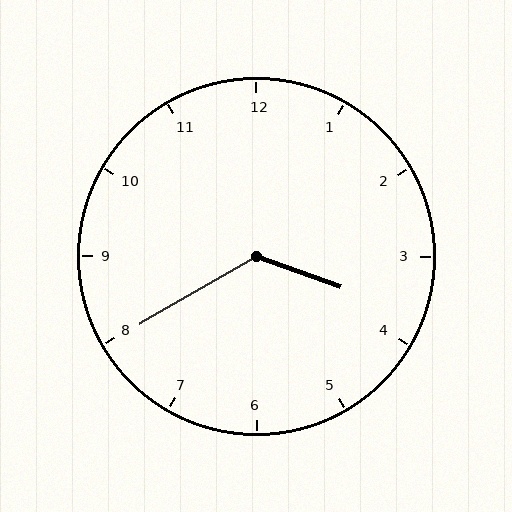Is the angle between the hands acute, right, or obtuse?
It is obtuse.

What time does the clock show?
3:40.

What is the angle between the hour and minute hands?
Approximately 130 degrees.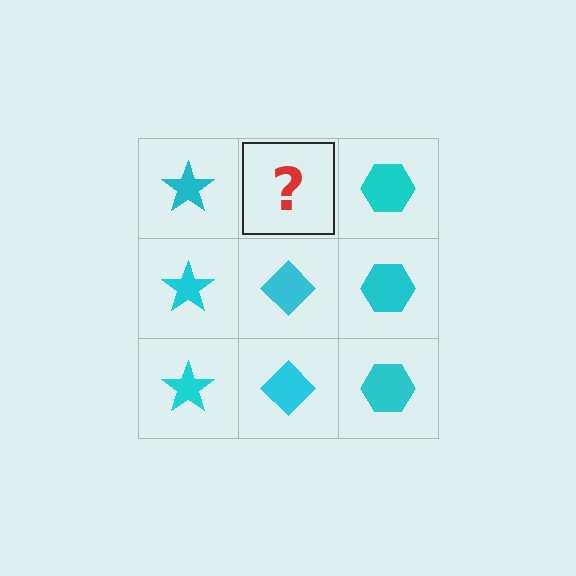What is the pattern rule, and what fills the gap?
The rule is that each column has a consistent shape. The gap should be filled with a cyan diamond.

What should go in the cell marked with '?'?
The missing cell should contain a cyan diamond.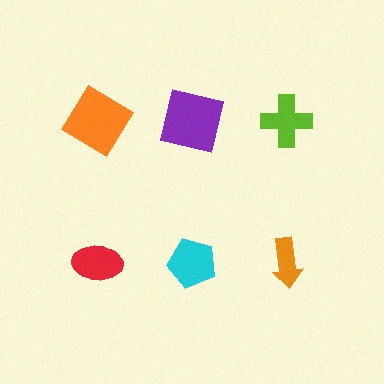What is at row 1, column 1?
An orange diamond.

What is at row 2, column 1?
A red ellipse.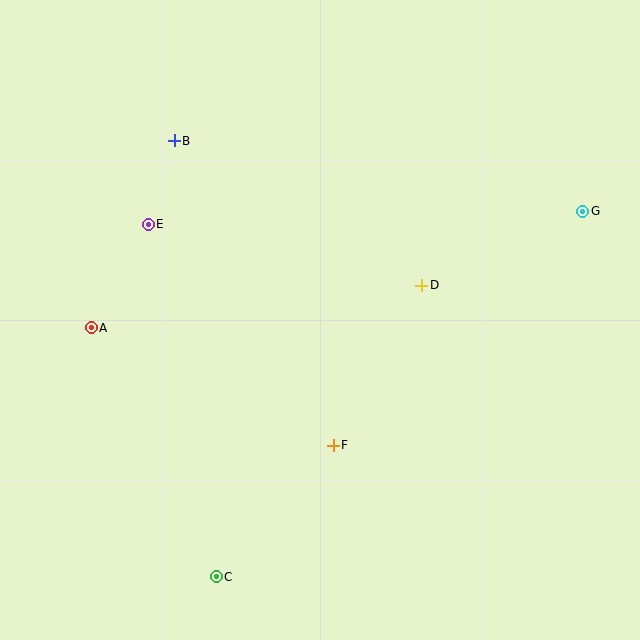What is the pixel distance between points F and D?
The distance between F and D is 183 pixels.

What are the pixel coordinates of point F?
Point F is at (333, 446).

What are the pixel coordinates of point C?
Point C is at (216, 577).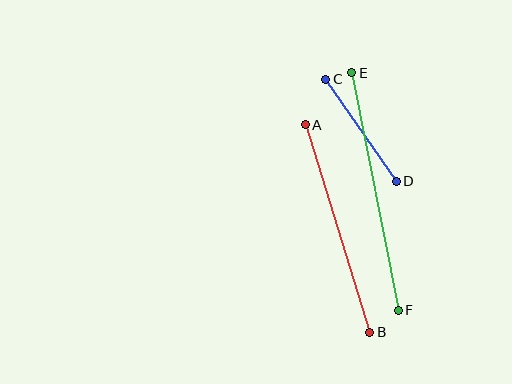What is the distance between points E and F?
The distance is approximately 242 pixels.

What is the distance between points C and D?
The distance is approximately 124 pixels.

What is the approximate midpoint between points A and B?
The midpoint is at approximately (337, 229) pixels.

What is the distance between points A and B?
The distance is approximately 218 pixels.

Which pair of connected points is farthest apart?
Points E and F are farthest apart.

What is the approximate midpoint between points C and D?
The midpoint is at approximately (361, 130) pixels.